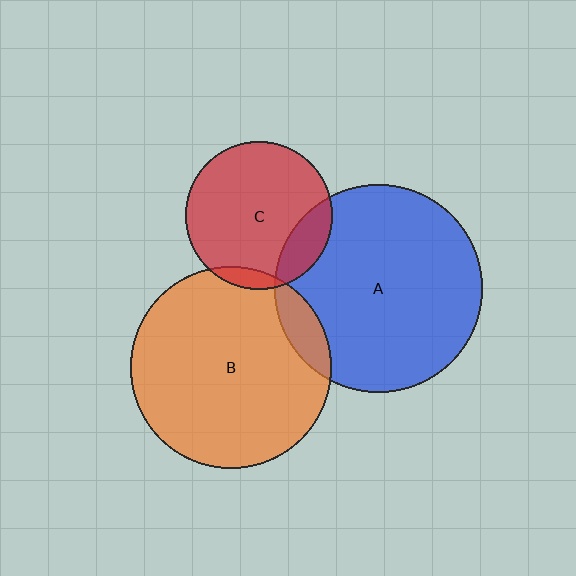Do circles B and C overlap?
Yes.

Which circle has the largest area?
Circle A (blue).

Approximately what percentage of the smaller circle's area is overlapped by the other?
Approximately 5%.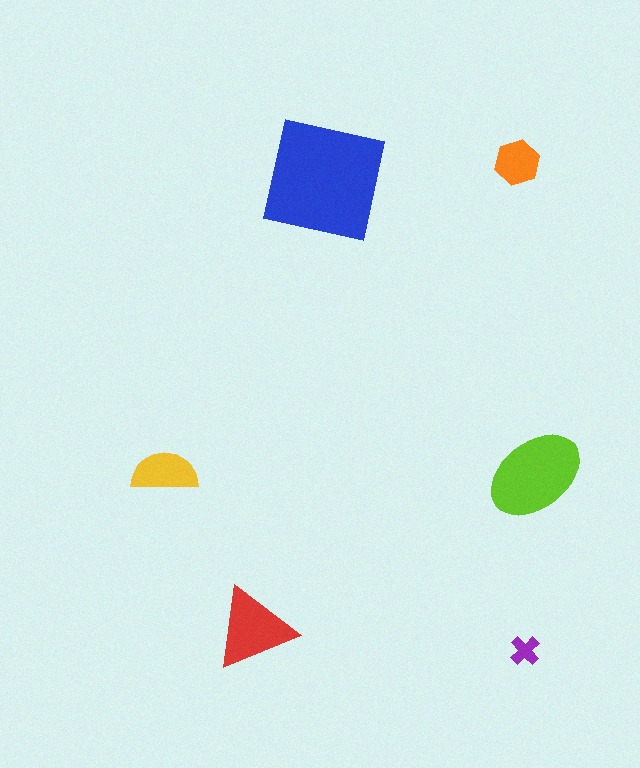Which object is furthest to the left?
The yellow semicircle is leftmost.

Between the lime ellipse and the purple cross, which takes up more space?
The lime ellipse.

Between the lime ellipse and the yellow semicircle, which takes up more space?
The lime ellipse.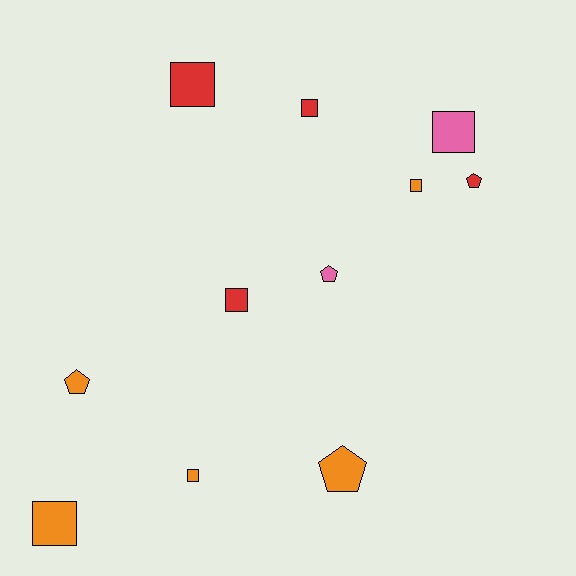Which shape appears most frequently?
Square, with 7 objects.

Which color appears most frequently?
Orange, with 5 objects.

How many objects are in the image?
There are 11 objects.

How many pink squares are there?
There is 1 pink square.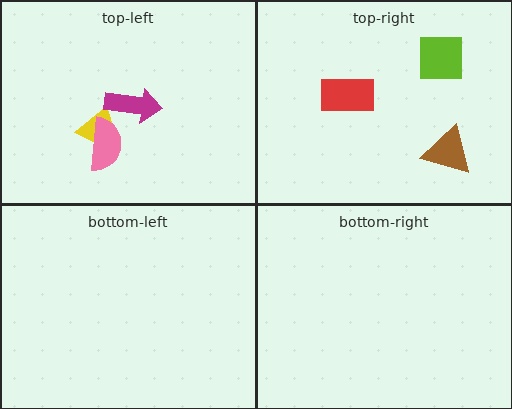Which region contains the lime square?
The top-right region.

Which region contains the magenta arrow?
The top-left region.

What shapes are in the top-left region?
The yellow trapezoid, the pink semicircle, the magenta arrow.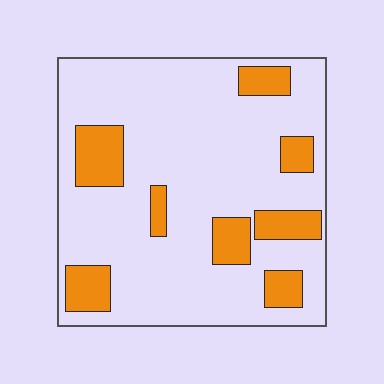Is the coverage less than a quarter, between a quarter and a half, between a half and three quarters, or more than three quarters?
Less than a quarter.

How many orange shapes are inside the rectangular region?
8.